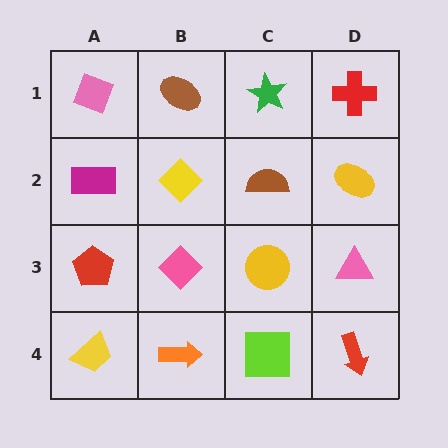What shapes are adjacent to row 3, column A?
A magenta rectangle (row 2, column A), a yellow trapezoid (row 4, column A), a pink diamond (row 3, column B).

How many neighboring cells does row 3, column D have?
3.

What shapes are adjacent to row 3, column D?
A yellow ellipse (row 2, column D), a red arrow (row 4, column D), a yellow circle (row 3, column C).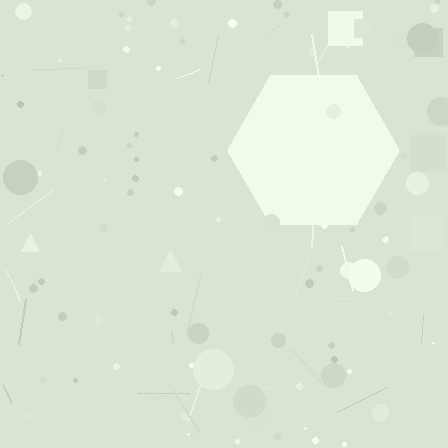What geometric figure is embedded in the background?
A hexagon is embedded in the background.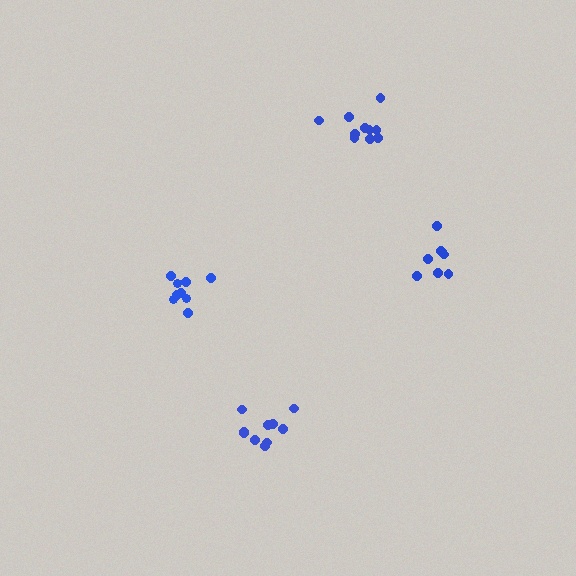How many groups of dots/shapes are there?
There are 4 groups.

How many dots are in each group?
Group 1: 10 dots, Group 2: 8 dots, Group 3: 9 dots, Group 4: 10 dots (37 total).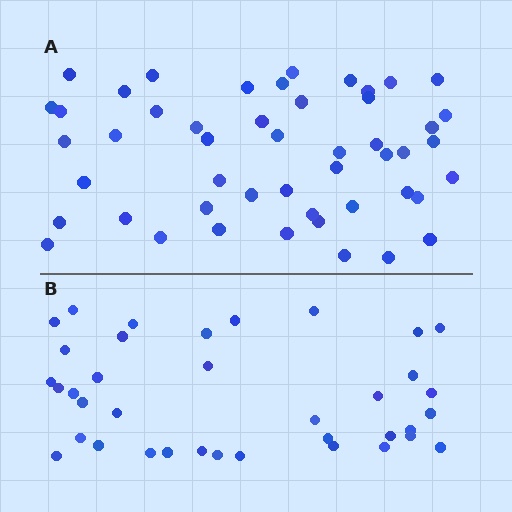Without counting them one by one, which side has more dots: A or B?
Region A (the top region) has more dots.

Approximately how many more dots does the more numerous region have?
Region A has roughly 12 or so more dots than region B.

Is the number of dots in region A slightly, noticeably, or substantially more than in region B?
Region A has noticeably more, but not dramatically so. The ratio is roughly 1.3 to 1.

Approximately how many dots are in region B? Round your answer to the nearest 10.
About 40 dots. (The exact count is 37, which rounds to 40.)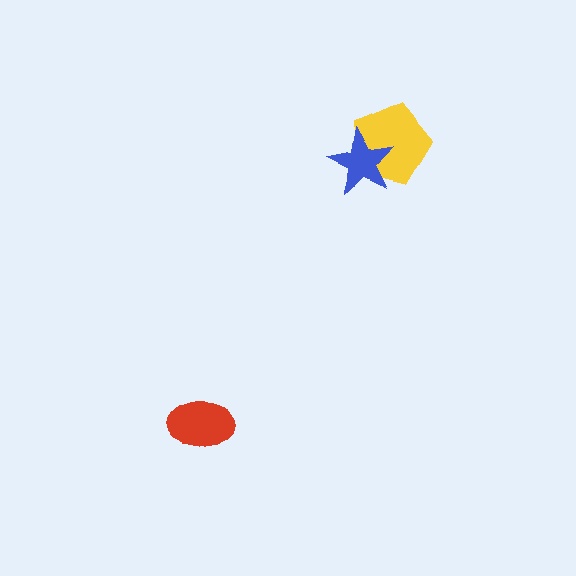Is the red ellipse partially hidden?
No, no other shape covers it.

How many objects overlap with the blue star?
1 object overlaps with the blue star.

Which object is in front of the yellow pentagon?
The blue star is in front of the yellow pentagon.